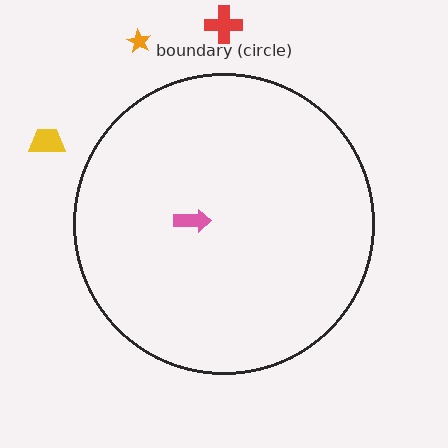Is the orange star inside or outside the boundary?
Outside.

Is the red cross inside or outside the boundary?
Outside.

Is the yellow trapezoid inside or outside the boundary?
Outside.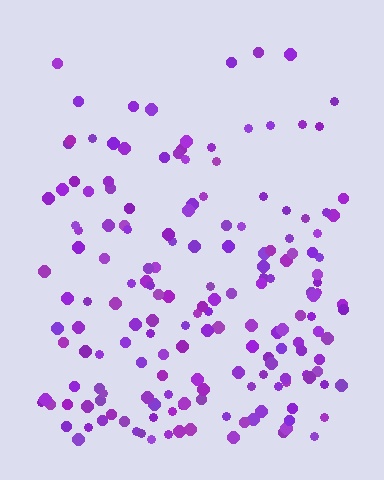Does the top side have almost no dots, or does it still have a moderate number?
Still a moderate number, just noticeably fewer than the bottom.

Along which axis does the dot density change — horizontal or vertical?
Vertical.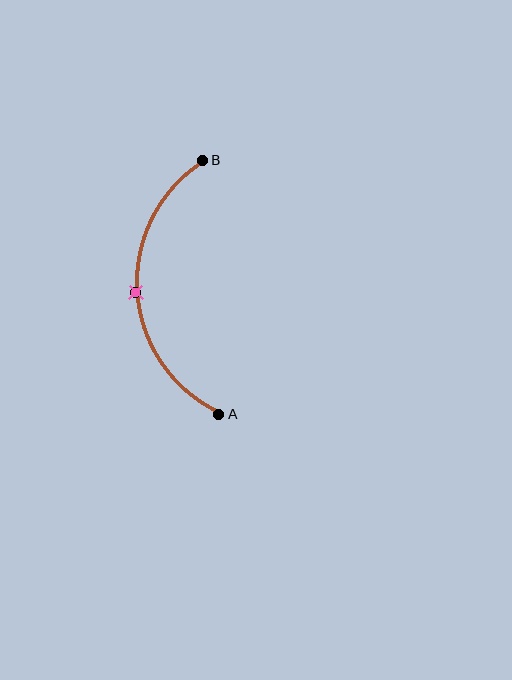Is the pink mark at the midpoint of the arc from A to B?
Yes. The pink mark lies on the arc at equal arc-length from both A and B — it is the arc midpoint.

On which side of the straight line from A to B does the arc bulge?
The arc bulges to the left of the straight line connecting A and B.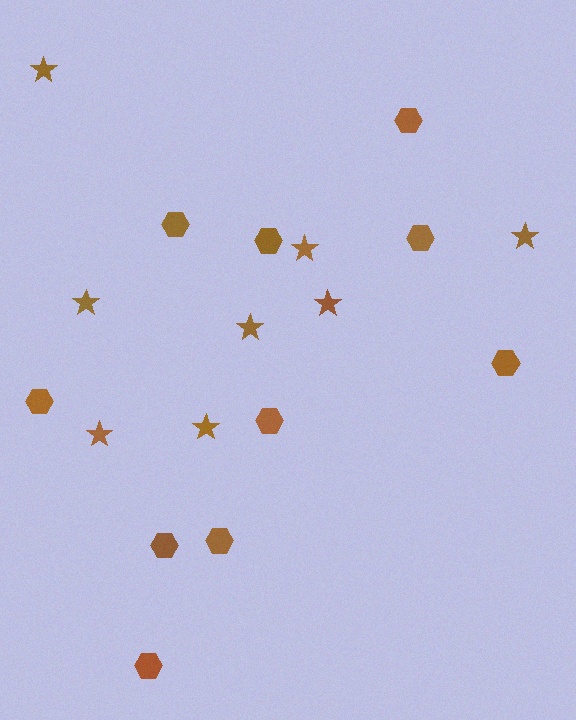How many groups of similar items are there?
There are 2 groups: one group of stars (8) and one group of hexagons (10).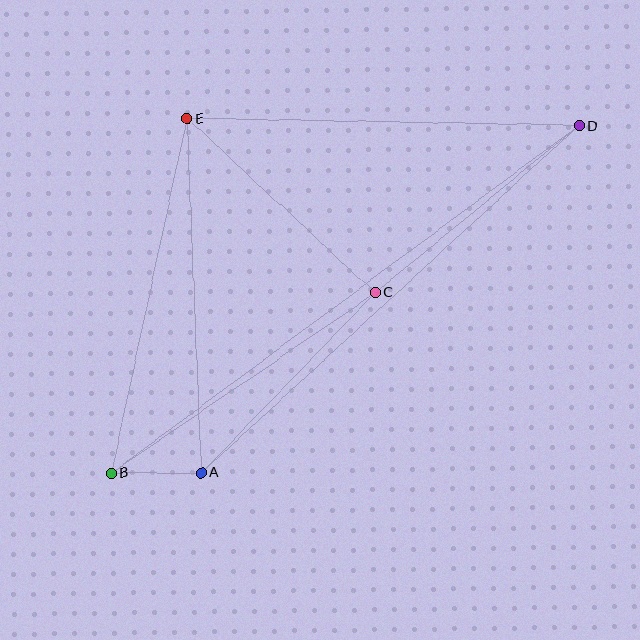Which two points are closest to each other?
Points A and B are closest to each other.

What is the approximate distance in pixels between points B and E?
The distance between B and E is approximately 363 pixels.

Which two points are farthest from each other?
Points B and D are farthest from each other.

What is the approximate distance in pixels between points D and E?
The distance between D and E is approximately 392 pixels.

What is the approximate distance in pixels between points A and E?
The distance between A and E is approximately 355 pixels.